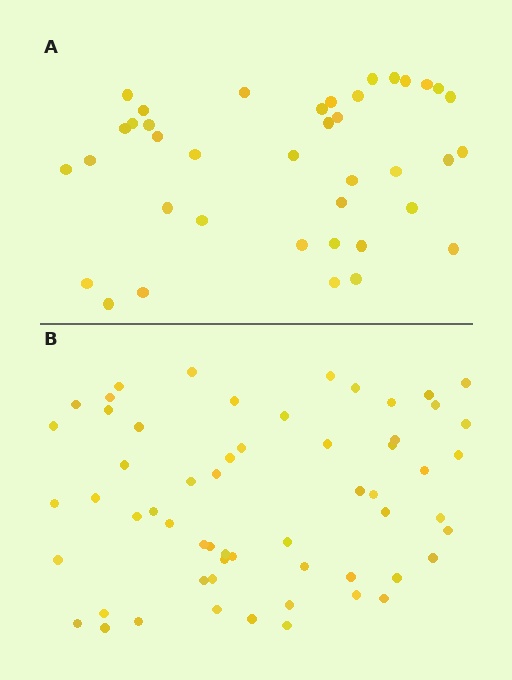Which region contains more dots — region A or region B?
Region B (the bottom region) has more dots.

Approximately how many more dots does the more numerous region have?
Region B has approximately 20 more dots than region A.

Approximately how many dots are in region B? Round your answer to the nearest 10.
About 60 dots. (The exact count is 59, which rounds to 60.)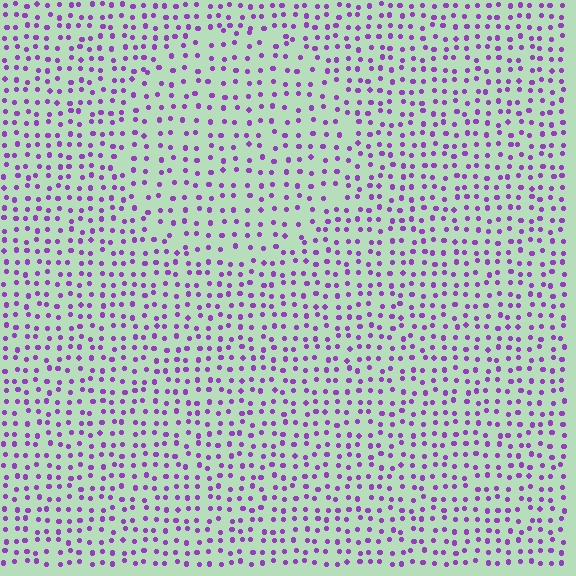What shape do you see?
I see a circle.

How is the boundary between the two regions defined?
The boundary is defined by a change in element density (approximately 1.4x ratio). All elements are the same color, size, and shape.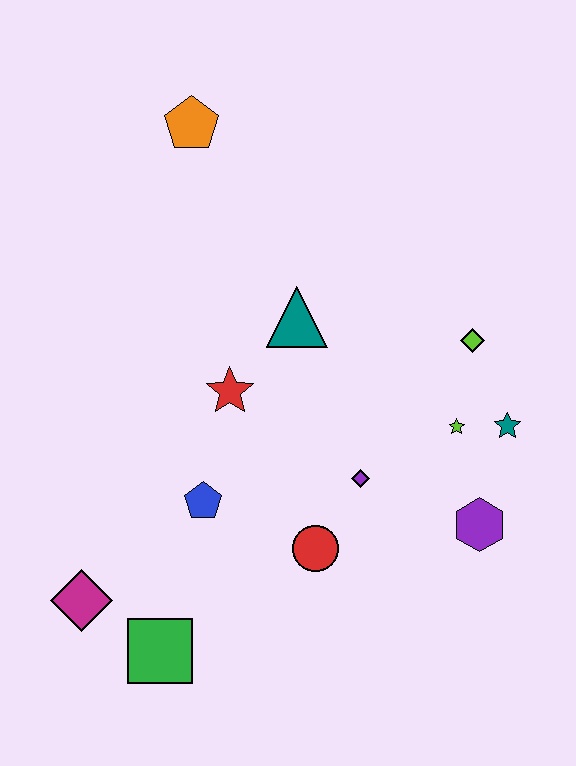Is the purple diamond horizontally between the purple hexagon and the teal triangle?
Yes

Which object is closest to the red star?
The teal triangle is closest to the red star.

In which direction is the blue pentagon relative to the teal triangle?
The blue pentagon is below the teal triangle.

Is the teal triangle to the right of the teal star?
No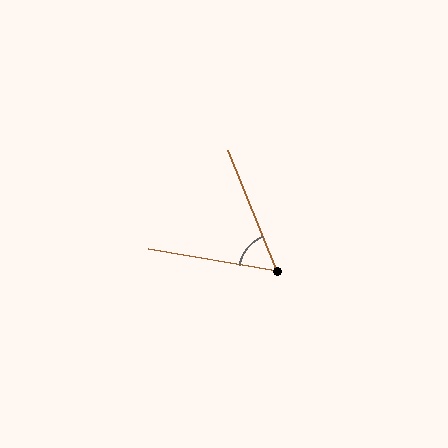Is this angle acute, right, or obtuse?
It is acute.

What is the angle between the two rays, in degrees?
Approximately 58 degrees.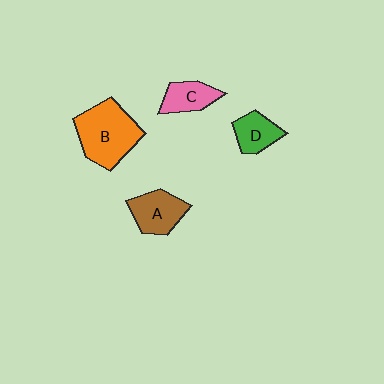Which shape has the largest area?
Shape B (orange).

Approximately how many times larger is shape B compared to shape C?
Approximately 2.0 times.